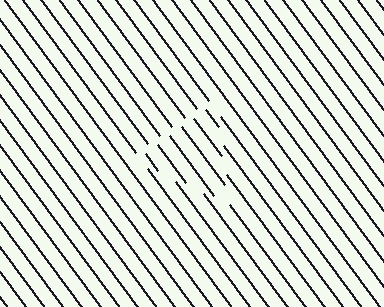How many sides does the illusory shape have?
3 sides — the line-ends trace a triangle.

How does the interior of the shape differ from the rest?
The interior of the shape contains the same grating, shifted by half a period — the contour is defined by the phase discontinuity where line-ends from the inner and outer gratings abut.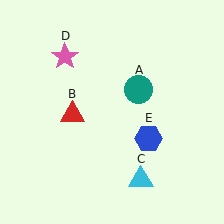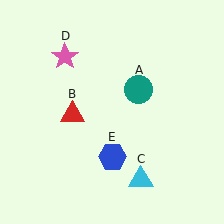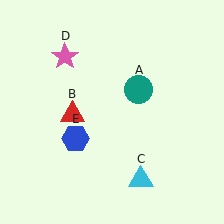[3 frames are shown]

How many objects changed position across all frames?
1 object changed position: blue hexagon (object E).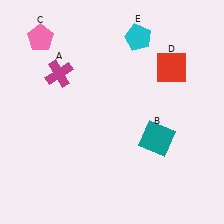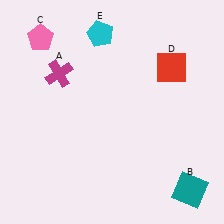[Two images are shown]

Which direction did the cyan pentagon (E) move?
The cyan pentagon (E) moved left.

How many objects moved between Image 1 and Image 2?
2 objects moved between the two images.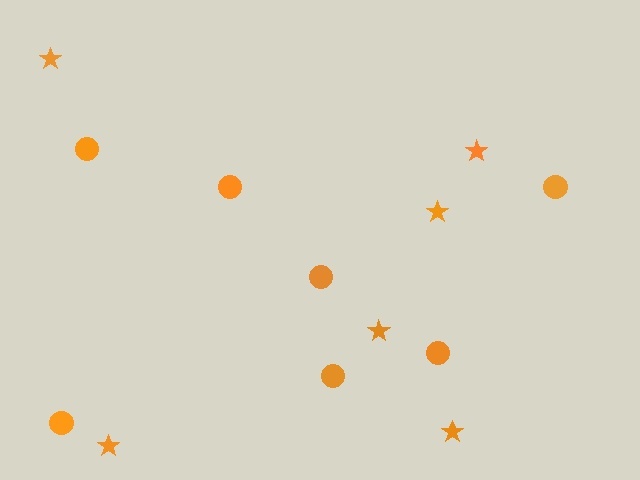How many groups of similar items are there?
There are 2 groups: one group of stars (6) and one group of circles (7).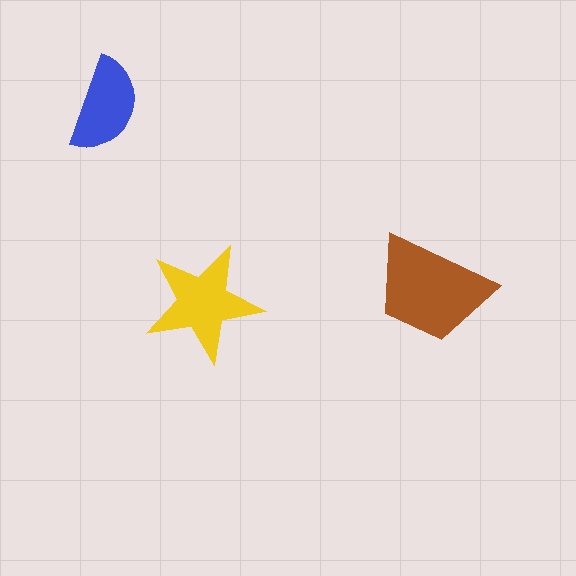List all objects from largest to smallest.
The brown trapezoid, the yellow star, the blue semicircle.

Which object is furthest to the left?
The blue semicircle is leftmost.